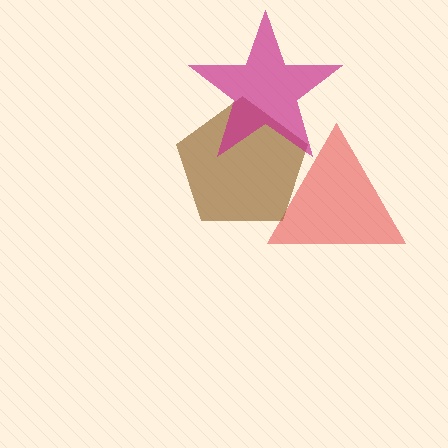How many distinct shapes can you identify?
There are 3 distinct shapes: a red triangle, a brown pentagon, a magenta star.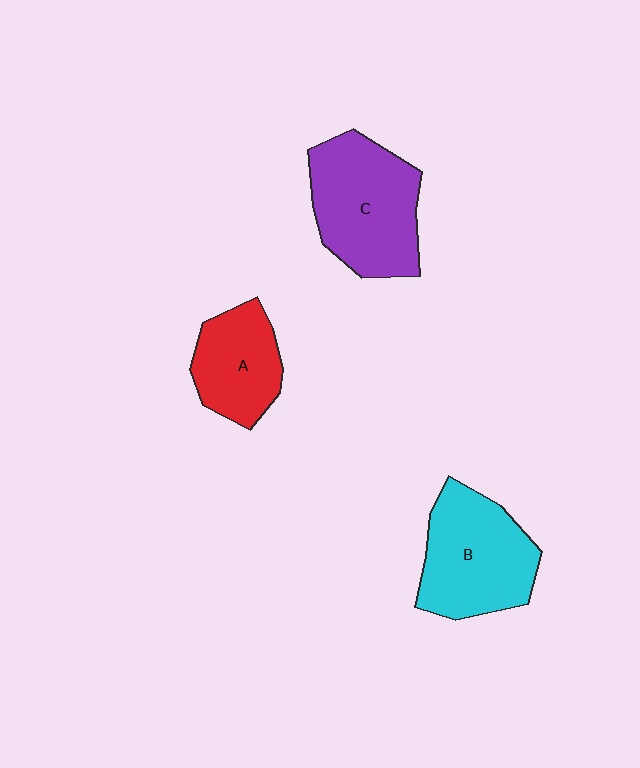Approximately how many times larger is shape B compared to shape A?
Approximately 1.4 times.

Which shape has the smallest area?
Shape A (red).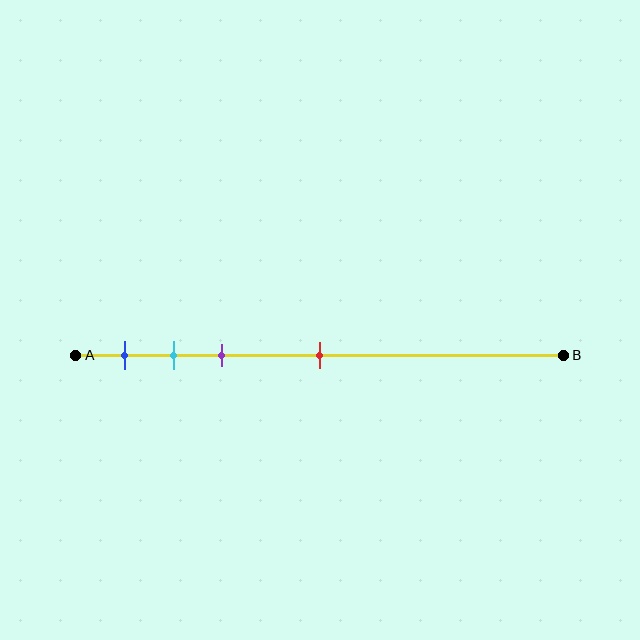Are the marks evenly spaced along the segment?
No, the marks are not evenly spaced.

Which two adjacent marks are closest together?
The cyan and purple marks are the closest adjacent pair.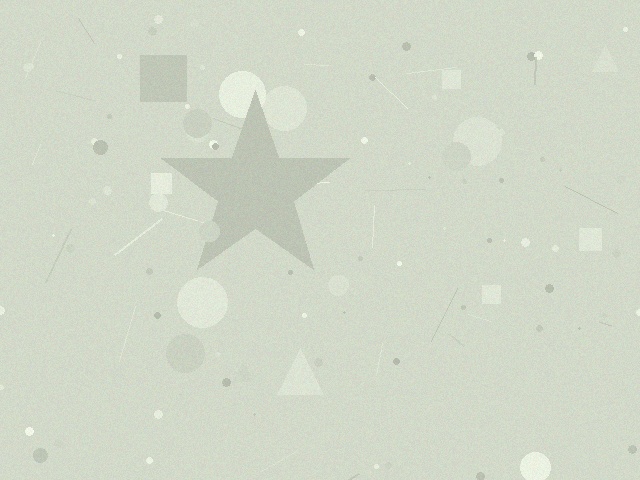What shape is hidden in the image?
A star is hidden in the image.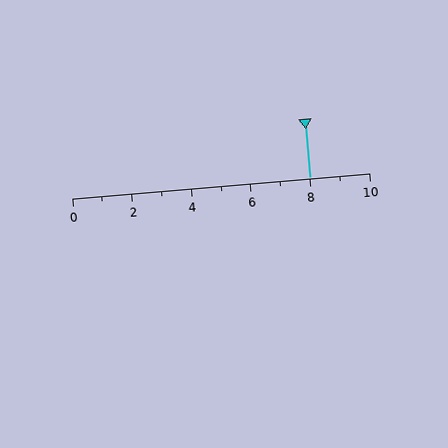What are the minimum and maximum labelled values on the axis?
The axis runs from 0 to 10.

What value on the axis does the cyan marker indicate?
The marker indicates approximately 8.